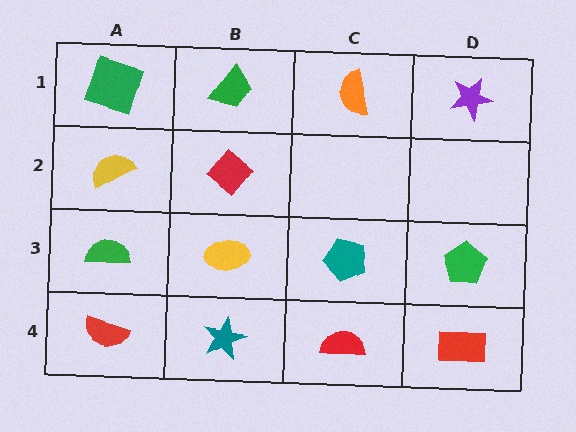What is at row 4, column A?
A red semicircle.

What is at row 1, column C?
An orange semicircle.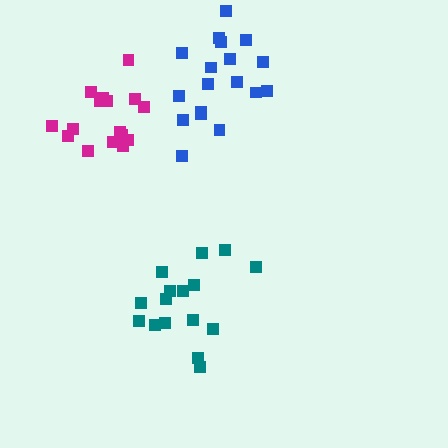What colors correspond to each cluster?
The clusters are colored: teal, blue, magenta.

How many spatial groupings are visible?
There are 3 spatial groupings.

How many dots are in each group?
Group 1: 16 dots, Group 2: 18 dots, Group 3: 16 dots (50 total).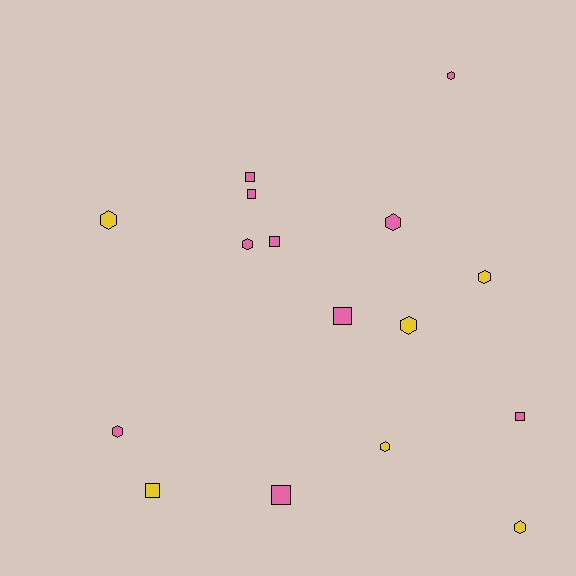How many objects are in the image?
There are 16 objects.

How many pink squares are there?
There are 6 pink squares.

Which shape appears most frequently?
Hexagon, with 9 objects.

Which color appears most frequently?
Pink, with 10 objects.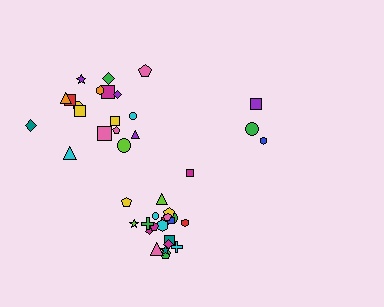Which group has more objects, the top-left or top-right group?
The top-left group.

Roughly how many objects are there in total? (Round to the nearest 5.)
Roughly 45 objects in total.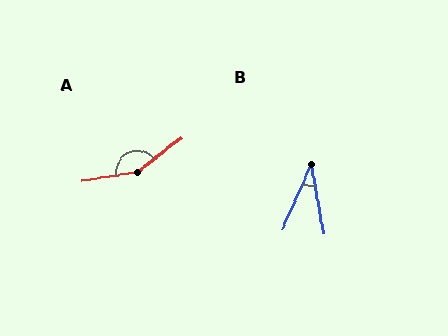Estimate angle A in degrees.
Approximately 151 degrees.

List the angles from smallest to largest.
B (35°), A (151°).